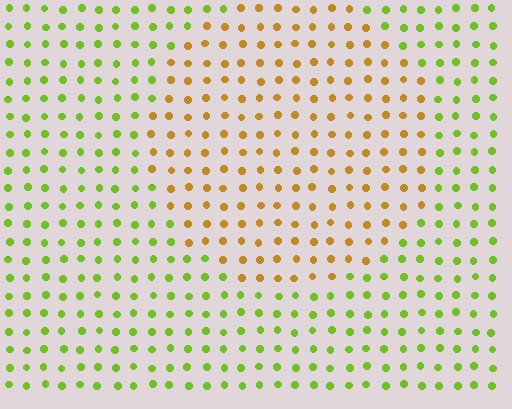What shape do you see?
I see a circle.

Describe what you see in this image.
The image is filled with small lime elements in a uniform arrangement. A circle-shaped region is visible where the elements are tinted to a slightly different hue, forming a subtle color boundary.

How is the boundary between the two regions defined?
The boundary is defined purely by a slight shift in hue (about 53 degrees). Spacing, size, and orientation are identical on both sides.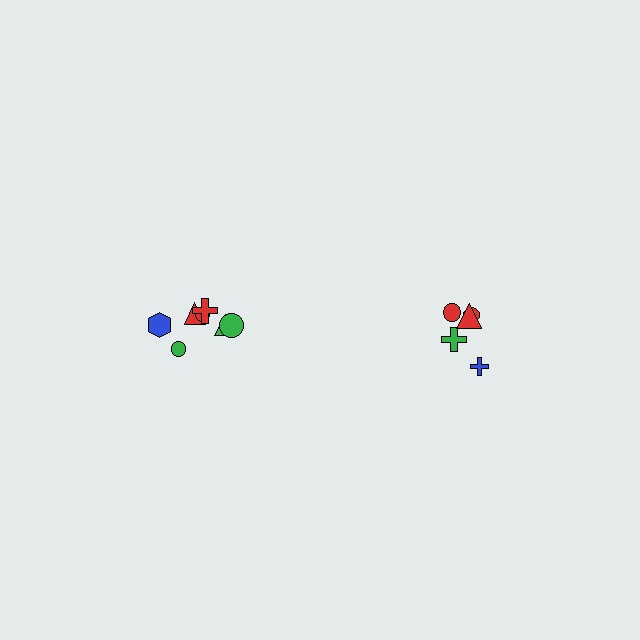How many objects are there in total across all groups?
There are 12 objects.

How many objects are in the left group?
There are 7 objects.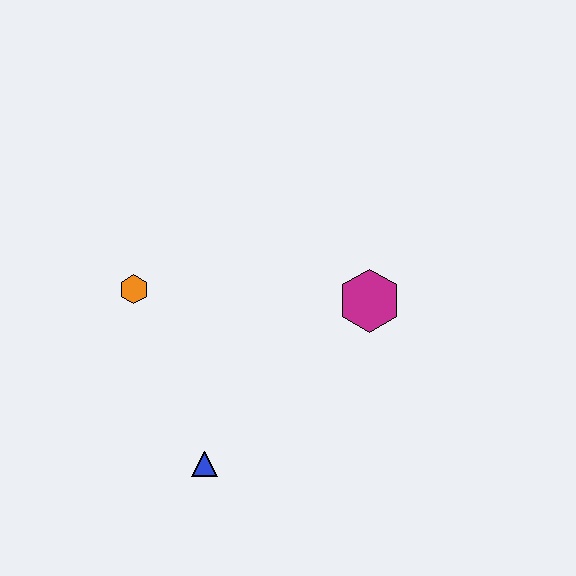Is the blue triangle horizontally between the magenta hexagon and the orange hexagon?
Yes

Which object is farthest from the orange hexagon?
The magenta hexagon is farthest from the orange hexagon.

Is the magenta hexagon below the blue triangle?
No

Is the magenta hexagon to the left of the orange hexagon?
No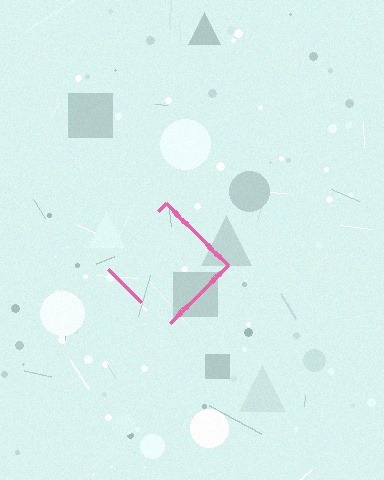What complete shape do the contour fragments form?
The contour fragments form a diamond.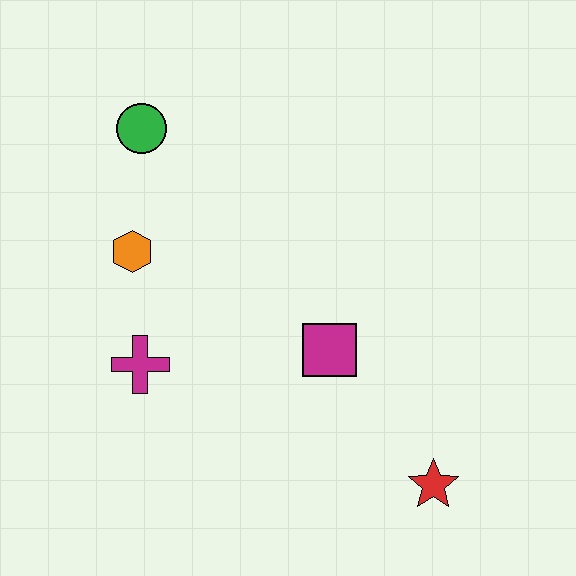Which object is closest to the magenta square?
The red star is closest to the magenta square.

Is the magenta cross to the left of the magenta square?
Yes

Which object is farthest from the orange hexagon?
The red star is farthest from the orange hexagon.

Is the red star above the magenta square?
No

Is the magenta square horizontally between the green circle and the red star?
Yes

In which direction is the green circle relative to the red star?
The green circle is above the red star.